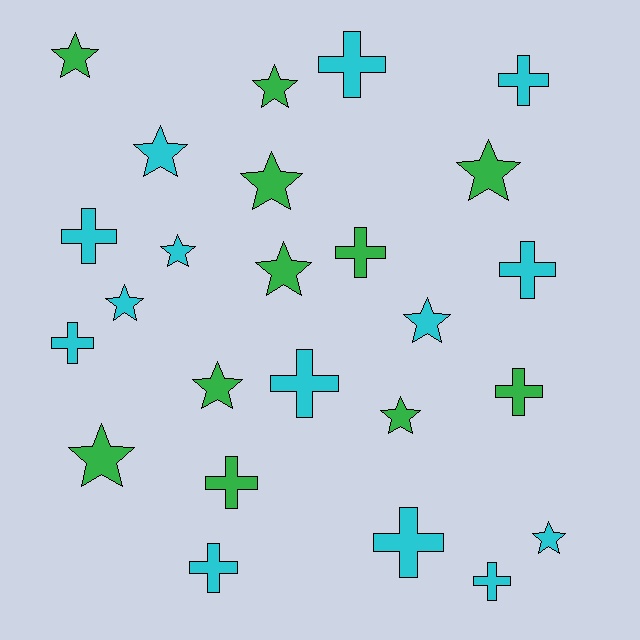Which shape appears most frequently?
Star, with 13 objects.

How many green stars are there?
There are 8 green stars.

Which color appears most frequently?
Cyan, with 14 objects.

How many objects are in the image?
There are 25 objects.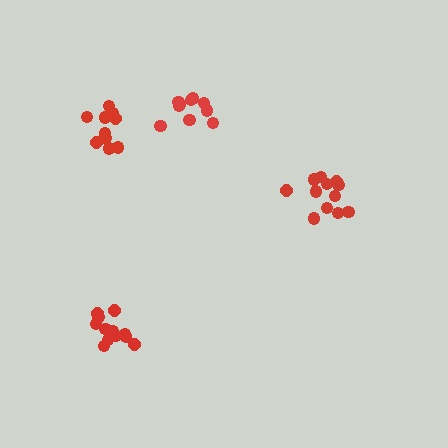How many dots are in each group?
Group 1: 12 dots, Group 2: 11 dots, Group 3: 12 dots, Group 4: 10 dots (45 total).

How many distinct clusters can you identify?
There are 4 distinct clusters.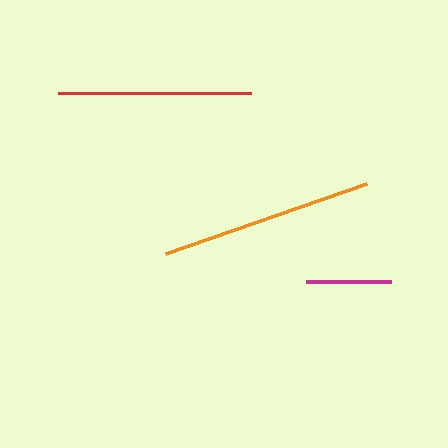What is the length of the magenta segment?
The magenta segment is approximately 85 pixels long.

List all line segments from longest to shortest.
From longest to shortest: orange, red, magenta.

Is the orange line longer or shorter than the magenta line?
The orange line is longer than the magenta line.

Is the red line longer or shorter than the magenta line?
The red line is longer than the magenta line.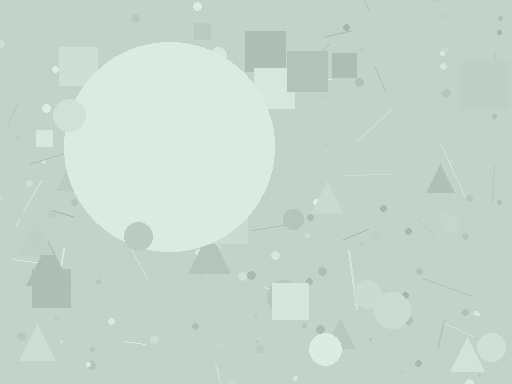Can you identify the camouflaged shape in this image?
The camouflaged shape is a circle.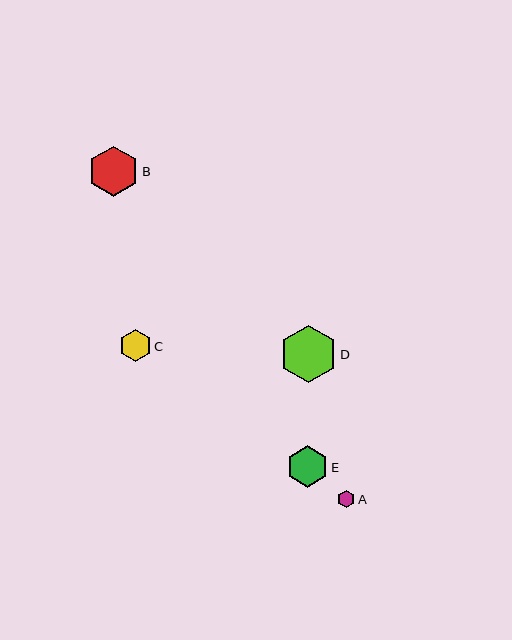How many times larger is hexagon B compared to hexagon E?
Hexagon B is approximately 1.2 times the size of hexagon E.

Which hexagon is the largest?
Hexagon D is the largest with a size of approximately 57 pixels.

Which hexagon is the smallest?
Hexagon A is the smallest with a size of approximately 17 pixels.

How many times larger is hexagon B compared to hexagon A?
Hexagon B is approximately 3.0 times the size of hexagon A.